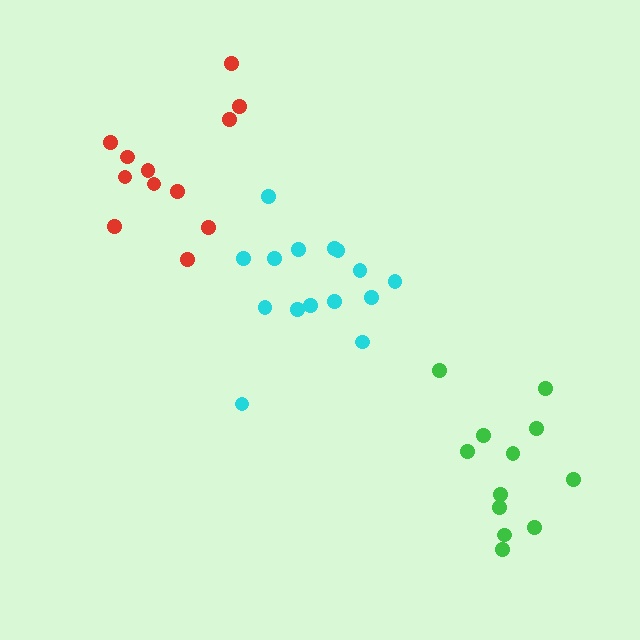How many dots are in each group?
Group 1: 15 dots, Group 2: 12 dots, Group 3: 12 dots (39 total).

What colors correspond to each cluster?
The clusters are colored: cyan, green, red.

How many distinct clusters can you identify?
There are 3 distinct clusters.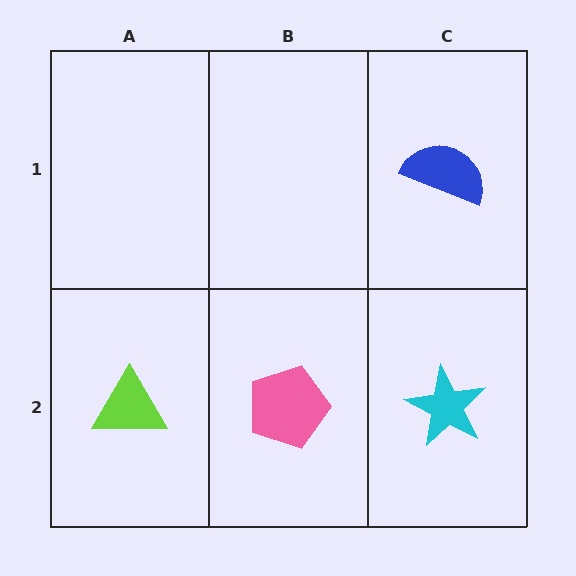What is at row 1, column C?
A blue semicircle.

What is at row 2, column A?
A lime triangle.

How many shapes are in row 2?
3 shapes.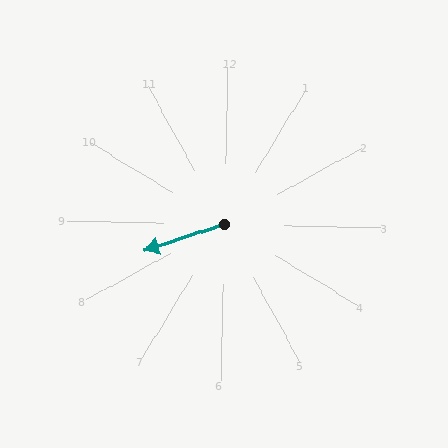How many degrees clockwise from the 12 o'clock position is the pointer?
Approximately 250 degrees.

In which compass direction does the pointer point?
West.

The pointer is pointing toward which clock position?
Roughly 8 o'clock.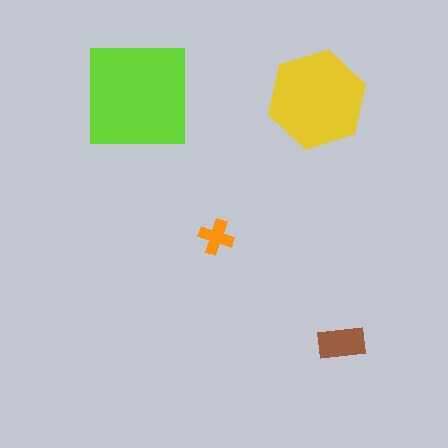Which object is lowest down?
The brown rectangle is bottommost.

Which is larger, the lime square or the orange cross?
The lime square.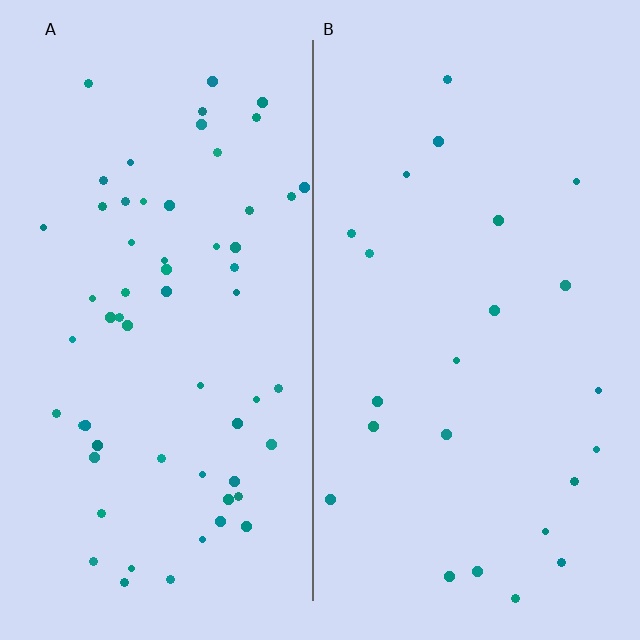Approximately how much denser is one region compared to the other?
Approximately 2.6× — region A over region B.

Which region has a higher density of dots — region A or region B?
A (the left).